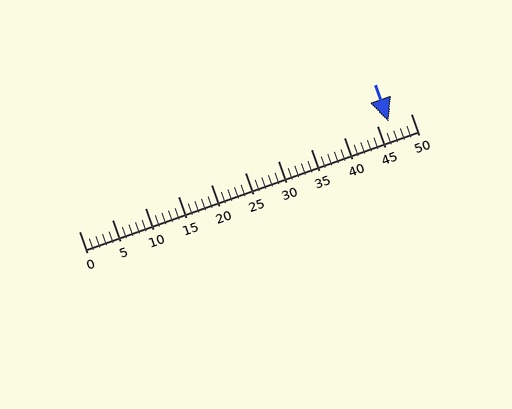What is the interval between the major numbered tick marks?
The major tick marks are spaced 5 units apart.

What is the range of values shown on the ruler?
The ruler shows values from 0 to 50.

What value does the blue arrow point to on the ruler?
The blue arrow points to approximately 47.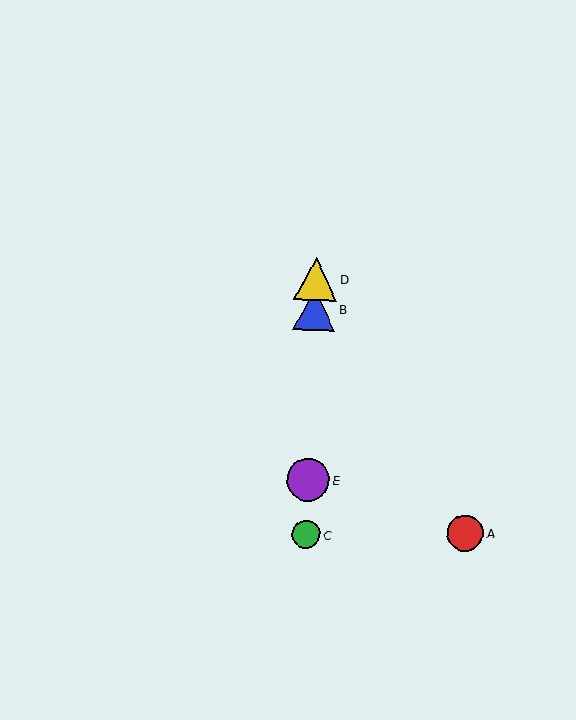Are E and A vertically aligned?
No, E is at x≈308 and A is at x≈466.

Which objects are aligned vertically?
Objects B, C, D, E are aligned vertically.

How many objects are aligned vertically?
4 objects (B, C, D, E) are aligned vertically.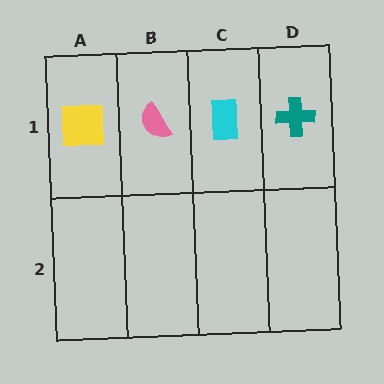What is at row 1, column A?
A yellow square.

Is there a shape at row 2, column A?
No, that cell is empty.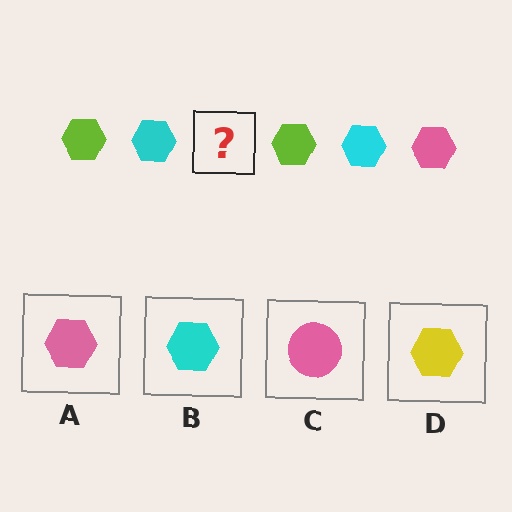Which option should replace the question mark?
Option A.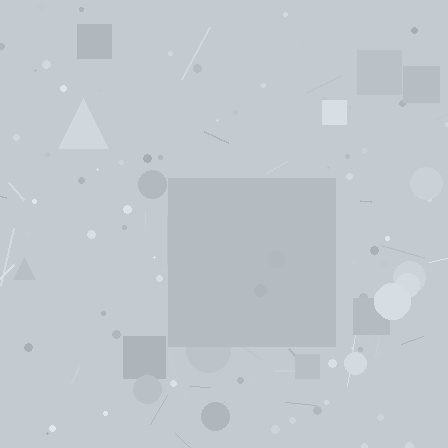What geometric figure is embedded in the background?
A square is embedded in the background.